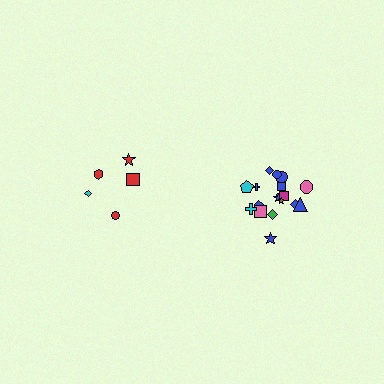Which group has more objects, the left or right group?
The right group.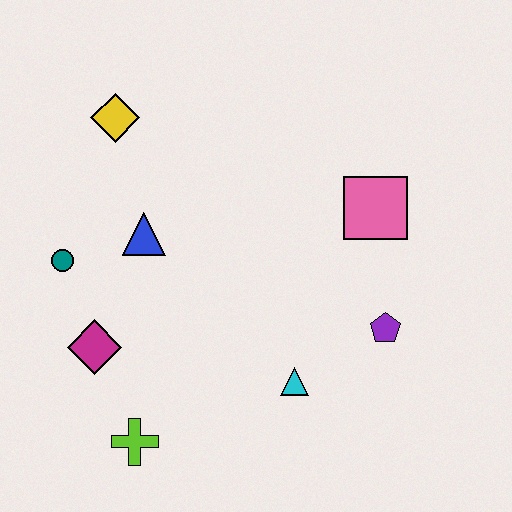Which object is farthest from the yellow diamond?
The purple pentagon is farthest from the yellow diamond.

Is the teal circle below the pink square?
Yes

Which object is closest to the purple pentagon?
The cyan triangle is closest to the purple pentagon.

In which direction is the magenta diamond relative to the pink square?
The magenta diamond is to the left of the pink square.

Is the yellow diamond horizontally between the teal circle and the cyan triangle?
Yes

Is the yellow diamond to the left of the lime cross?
Yes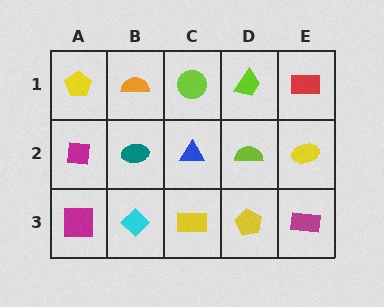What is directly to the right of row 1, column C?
A lime trapezoid.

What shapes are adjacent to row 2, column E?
A red rectangle (row 1, column E), a magenta rectangle (row 3, column E), a lime semicircle (row 2, column D).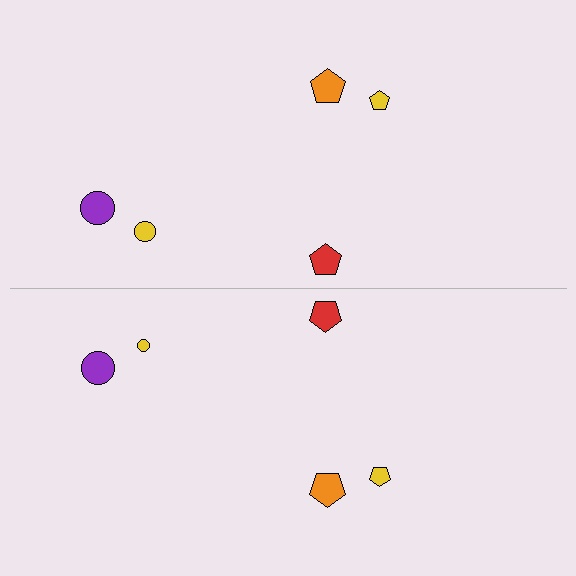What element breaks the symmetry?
The yellow circle on the bottom side has a different size than its mirror counterpart.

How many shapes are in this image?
There are 10 shapes in this image.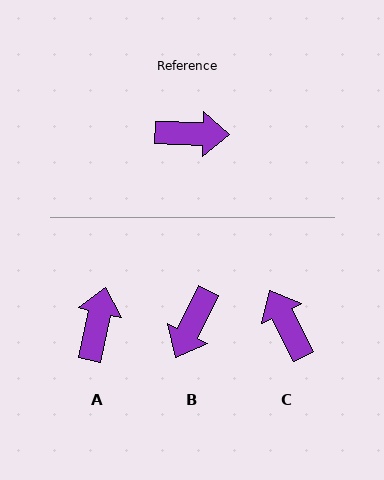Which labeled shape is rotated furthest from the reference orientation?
C, about 119 degrees away.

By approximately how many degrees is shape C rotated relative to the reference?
Approximately 119 degrees counter-clockwise.